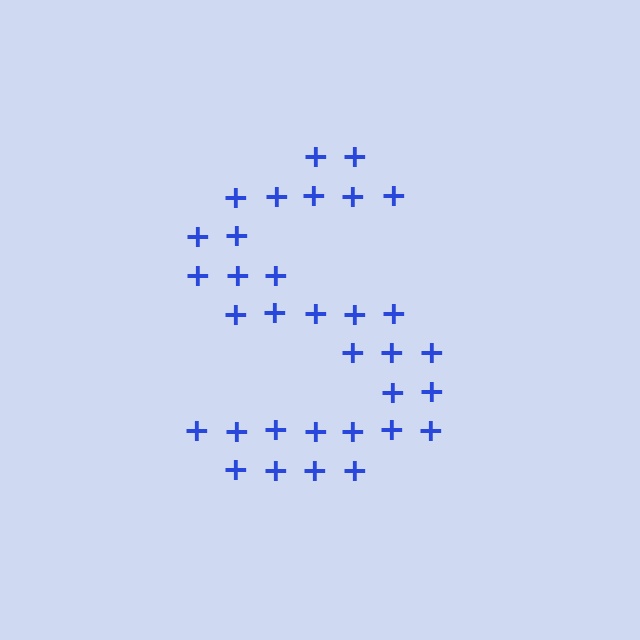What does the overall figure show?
The overall figure shows the letter S.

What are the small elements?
The small elements are plus signs.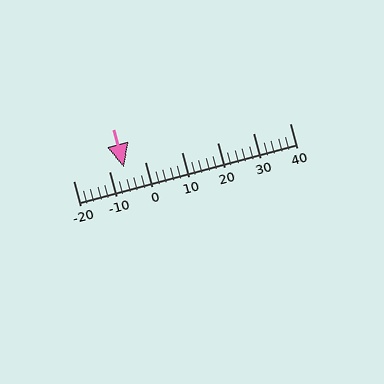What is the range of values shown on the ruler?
The ruler shows values from -20 to 40.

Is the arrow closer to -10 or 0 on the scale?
The arrow is closer to -10.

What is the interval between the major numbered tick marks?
The major tick marks are spaced 10 units apart.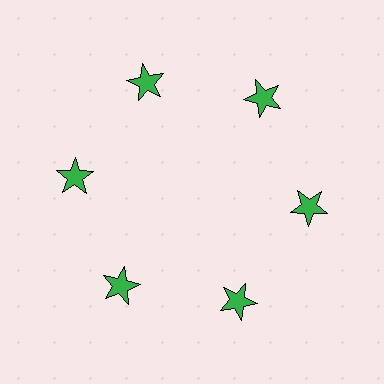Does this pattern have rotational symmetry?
Yes, this pattern has 6-fold rotational symmetry. It looks the same after rotating 60 degrees around the center.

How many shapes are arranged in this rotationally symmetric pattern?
There are 6 shapes, arranged in 6 groups of 1.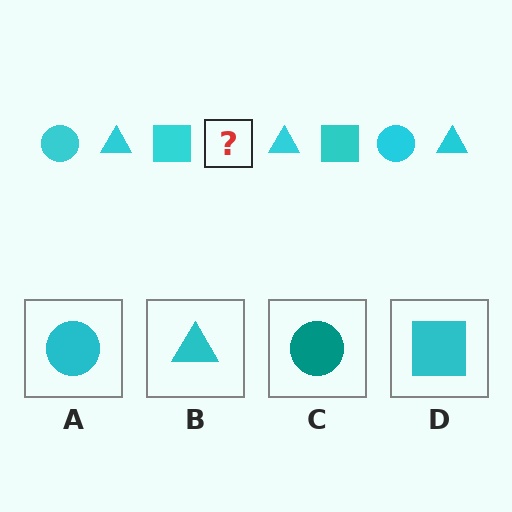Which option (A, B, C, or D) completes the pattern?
A.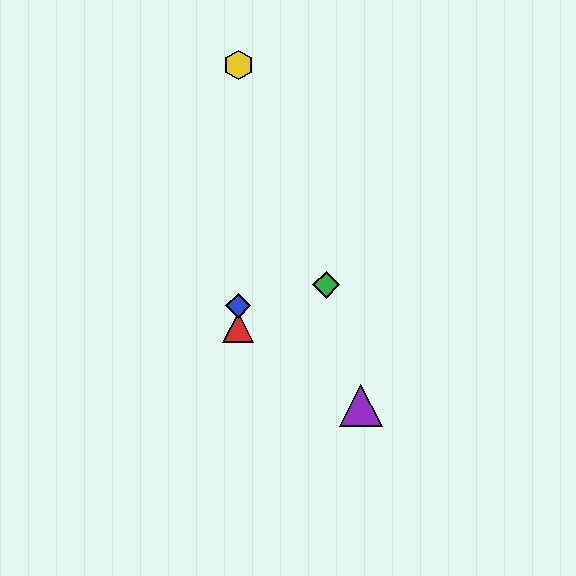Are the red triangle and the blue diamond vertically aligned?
Yes, both are at x≈238.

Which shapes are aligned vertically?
The red triangle, the blue diamond, the yellow hexagon are aligned vertically.